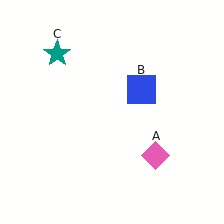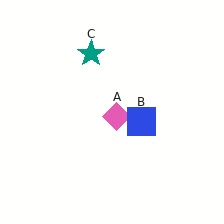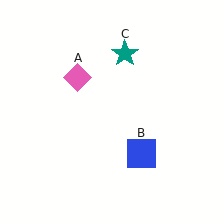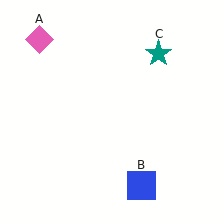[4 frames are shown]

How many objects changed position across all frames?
3 objects changed position: pink diamond (object A), blue square (object B), teal star (object C).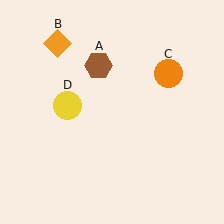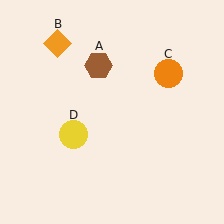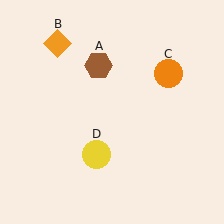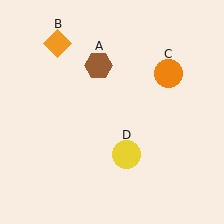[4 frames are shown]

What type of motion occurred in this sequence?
The yellow circle (object D) rotated counterclockwise around the center of the scene.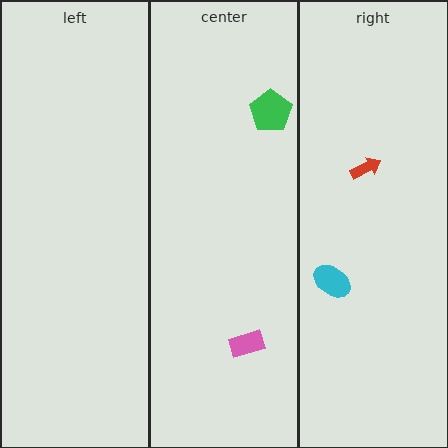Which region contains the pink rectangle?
The center region.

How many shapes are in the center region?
2.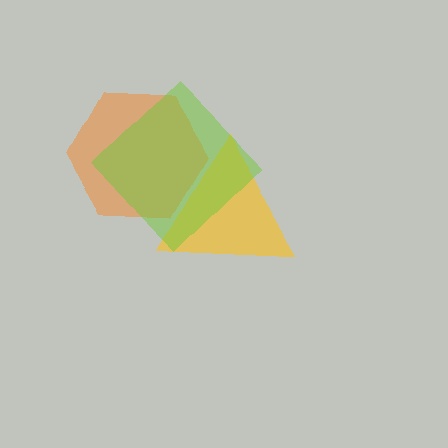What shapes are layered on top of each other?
The layered shapes are: a yellow triangle, an orange hexagon, a lime diamond.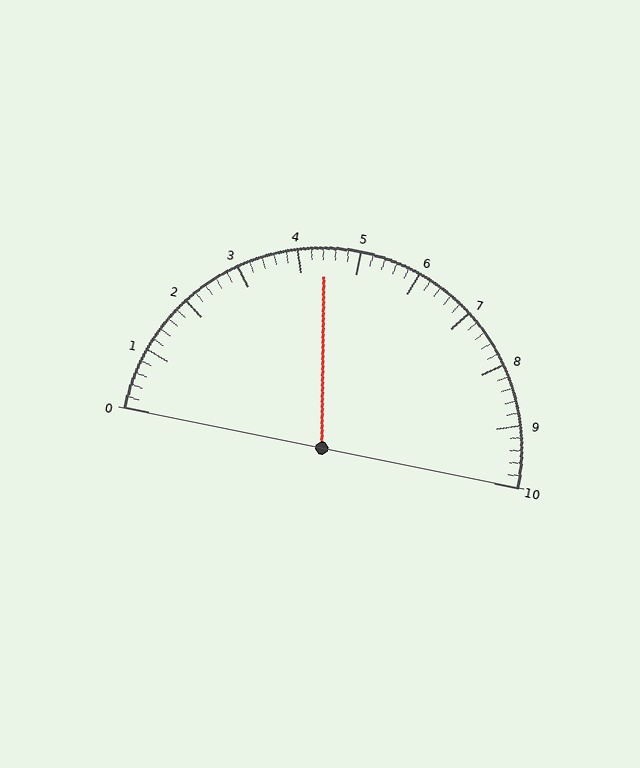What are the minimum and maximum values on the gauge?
The gauge ranges from 0 to 10.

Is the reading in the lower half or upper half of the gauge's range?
The reading is in the lower half of the range (0 to 10).